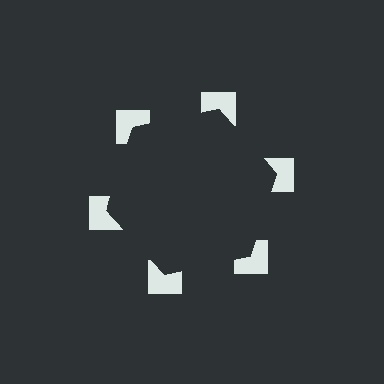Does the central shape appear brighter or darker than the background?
It typically appears slightly darker than the background, even though no actual brightness change is drawn.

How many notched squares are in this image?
There are 6 — one at each vertex of the illusory hexagon.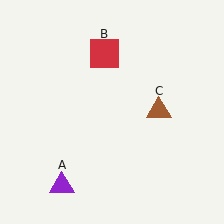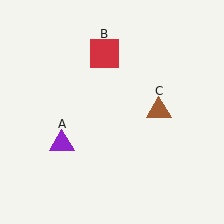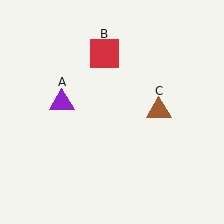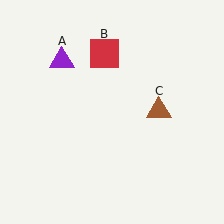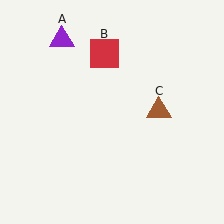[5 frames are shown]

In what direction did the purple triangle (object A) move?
The purple triangle (object A) moved up.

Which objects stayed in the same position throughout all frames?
Red square (object B) and brown triangle (object C) remained stationary.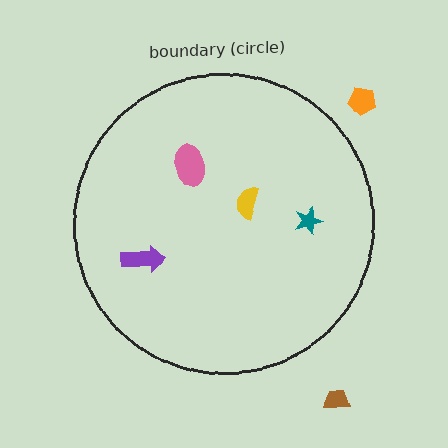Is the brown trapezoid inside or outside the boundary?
Outside.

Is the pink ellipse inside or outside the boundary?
Inside.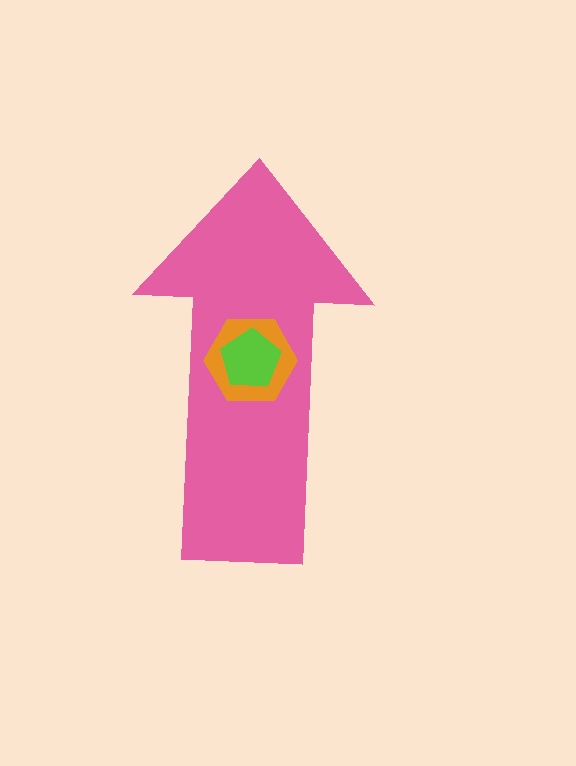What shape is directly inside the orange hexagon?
The lime pentagon.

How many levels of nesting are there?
3.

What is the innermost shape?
The lime pentagon.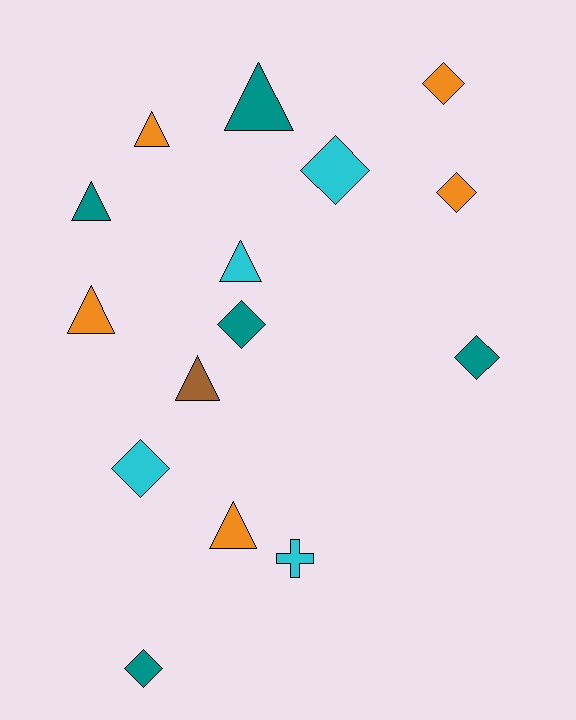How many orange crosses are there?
There are no orange crosses.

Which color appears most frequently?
Orange, with 5 objects.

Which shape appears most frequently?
Diamond, with 7 objects.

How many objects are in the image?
There are 15 objects.